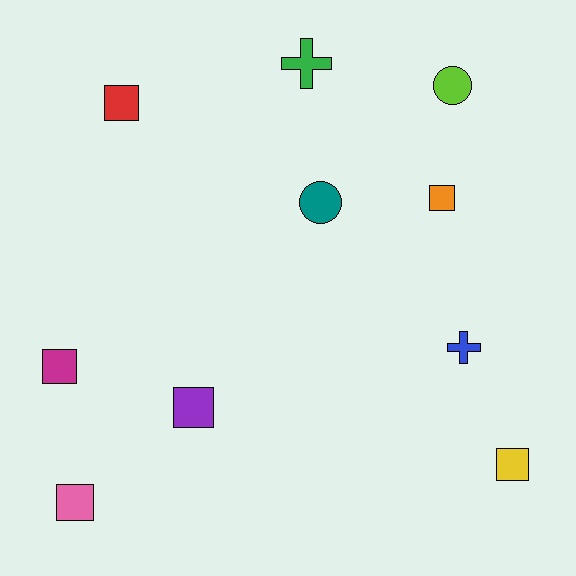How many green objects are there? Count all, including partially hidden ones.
There is 1 green object.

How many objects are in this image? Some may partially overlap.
There are 10 objects.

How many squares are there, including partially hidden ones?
There are 6 squares.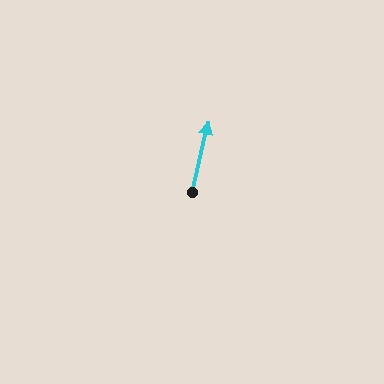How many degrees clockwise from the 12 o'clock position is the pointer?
Approximately 13 degrees.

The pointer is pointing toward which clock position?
Roughly 12 o'clock.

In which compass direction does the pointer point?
North.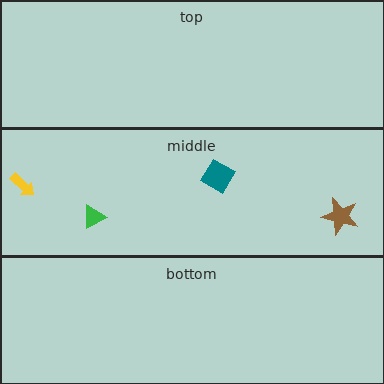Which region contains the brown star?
The middle region.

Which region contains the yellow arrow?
The middle region.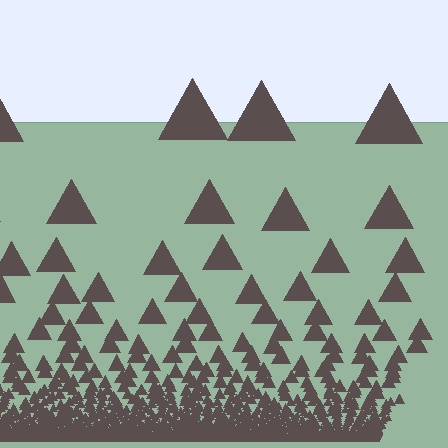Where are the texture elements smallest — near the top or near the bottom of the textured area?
Near the bottom.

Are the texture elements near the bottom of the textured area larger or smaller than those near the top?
Smaller. The gradient is inverted — elements near the bottom are smaller and denser.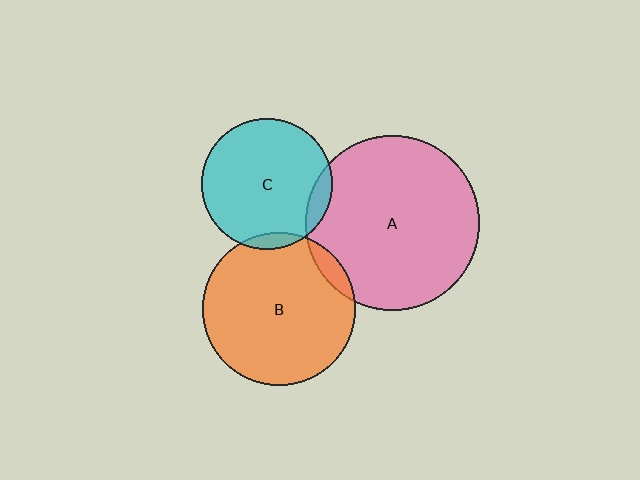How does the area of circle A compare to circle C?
Approximately 1.8 times.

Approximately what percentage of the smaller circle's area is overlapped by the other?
Approximately 5%.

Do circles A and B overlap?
Yes.